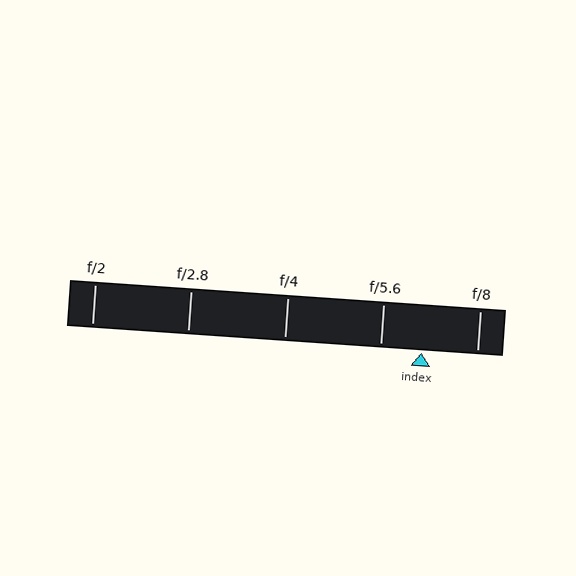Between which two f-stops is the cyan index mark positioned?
The index mark is between f/5.6 and f/8.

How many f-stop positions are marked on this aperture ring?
There are 5 f-stop positions marked.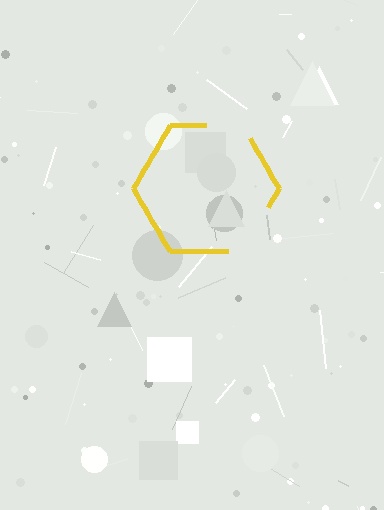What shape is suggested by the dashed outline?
The dashed outline suggests a hexagon.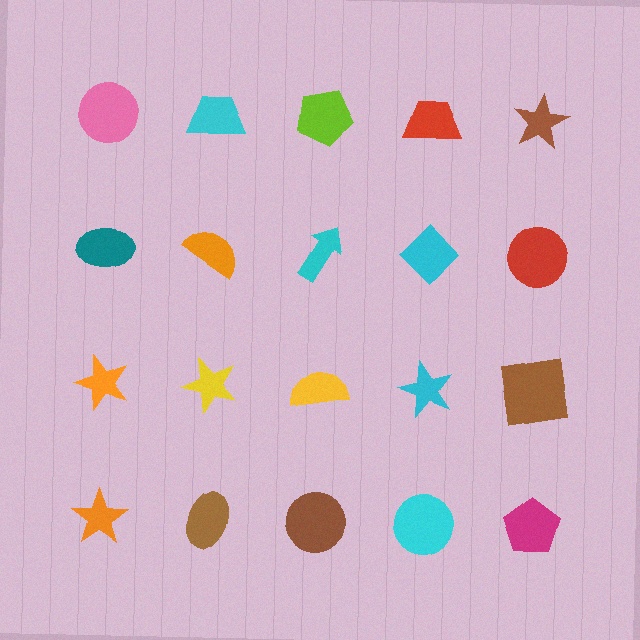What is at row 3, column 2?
A yellow star.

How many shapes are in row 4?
5 shapes.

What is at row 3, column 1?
An orange star.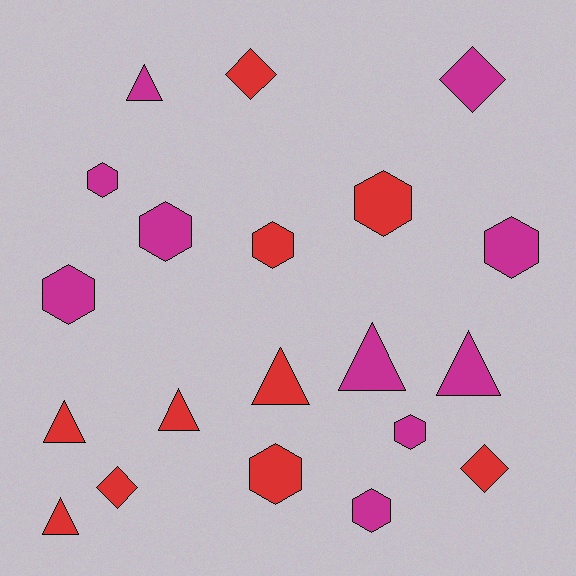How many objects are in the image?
There are 20 objects.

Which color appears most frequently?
Magenta, with 10 objects.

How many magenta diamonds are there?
There is 1 magenta diamond.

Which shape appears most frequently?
Hexagon, with 9 objects.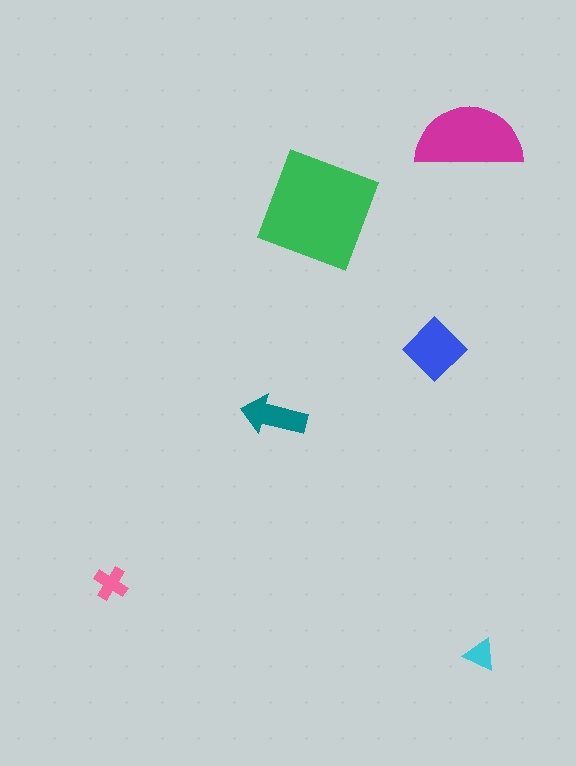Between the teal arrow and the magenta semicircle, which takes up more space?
The magenta semicircle.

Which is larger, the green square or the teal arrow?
The green square.